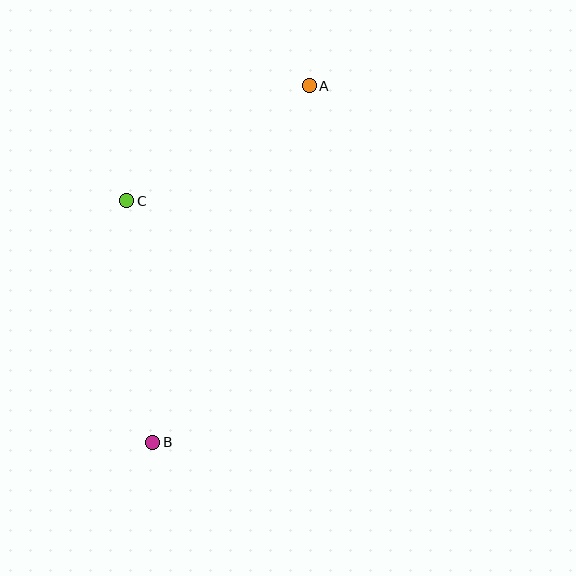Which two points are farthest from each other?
Points A and B are farthest from each other.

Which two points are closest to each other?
Points A and C are closest to each other.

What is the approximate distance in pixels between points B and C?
The distance between B and C is approximately 243 pixels.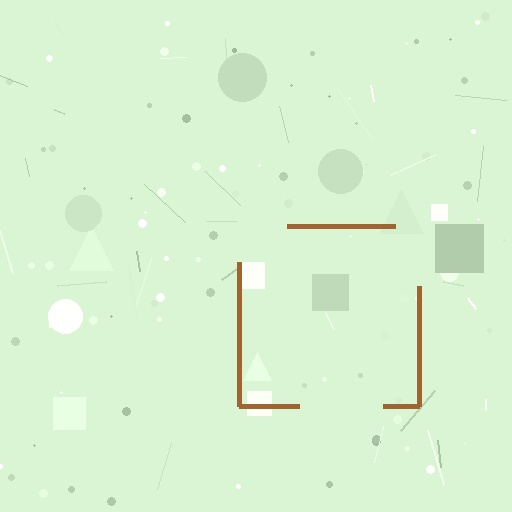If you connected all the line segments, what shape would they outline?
They would outline a square.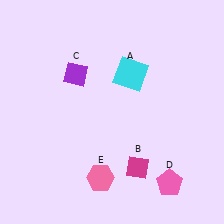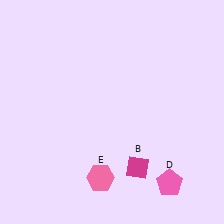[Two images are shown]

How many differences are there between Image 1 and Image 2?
There are 2 differences between the two images.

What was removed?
The cyan square (A), the purple diamond (C) were removed in Image 2.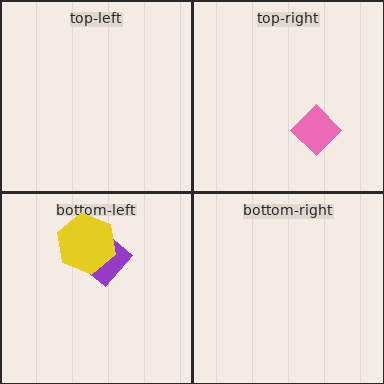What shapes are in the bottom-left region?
The purple diamond, the yellow hexagon.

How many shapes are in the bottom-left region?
2.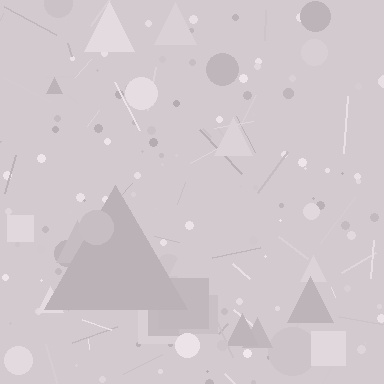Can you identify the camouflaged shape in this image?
The camouflaged shape is a triangle.